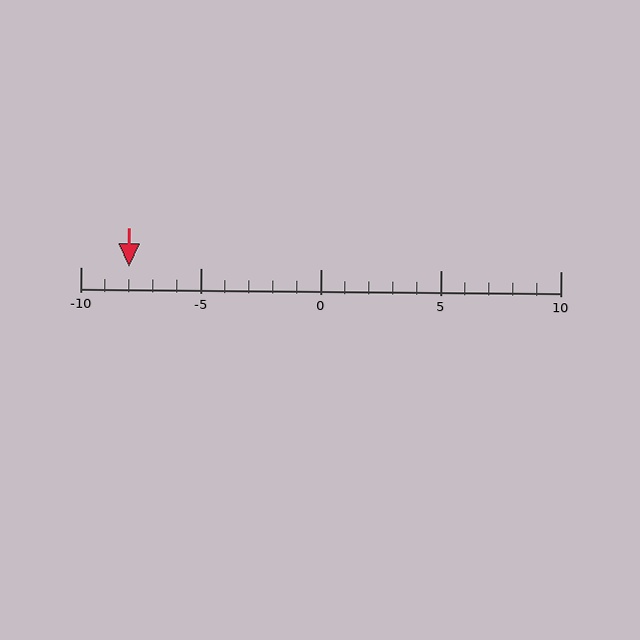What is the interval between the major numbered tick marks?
The major tick marks are spaced 5 units apart.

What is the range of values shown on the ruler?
The ruler shows values from -10 to 10.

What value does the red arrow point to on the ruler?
The red arrow points to approximately -8.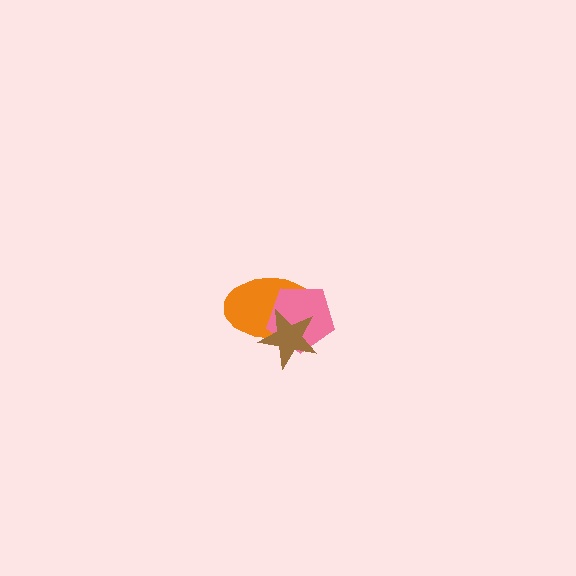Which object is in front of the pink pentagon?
The brown star is in front of the pink pentagon.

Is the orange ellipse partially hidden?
Yes, it is partially covered by another shape.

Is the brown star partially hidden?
No, no other shape covers it.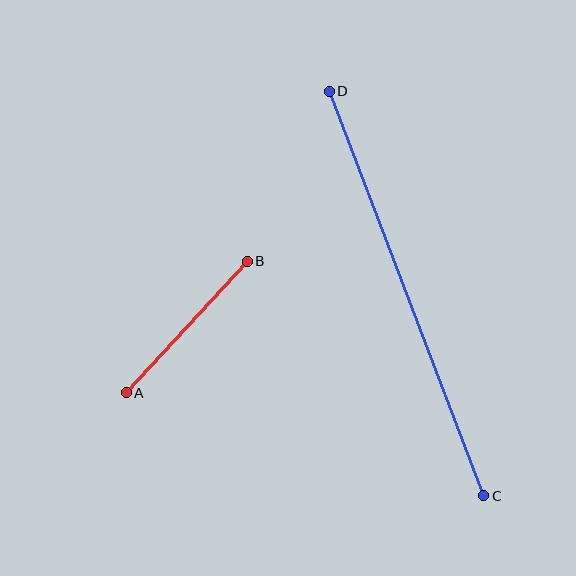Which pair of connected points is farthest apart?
Points C and D are farthest apart.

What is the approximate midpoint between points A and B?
The midpoint is at approximately (187, 327) pixels.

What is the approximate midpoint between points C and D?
The midpoint is at approximately (407, 293) pixels.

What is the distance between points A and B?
The distance is approximately 179 pixels.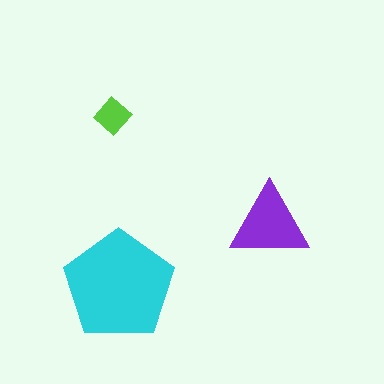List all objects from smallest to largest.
The lime diamond, the purple triangle, the cyan pentagon.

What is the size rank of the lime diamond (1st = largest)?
3rd.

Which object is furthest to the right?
The purple triangle is rightmost.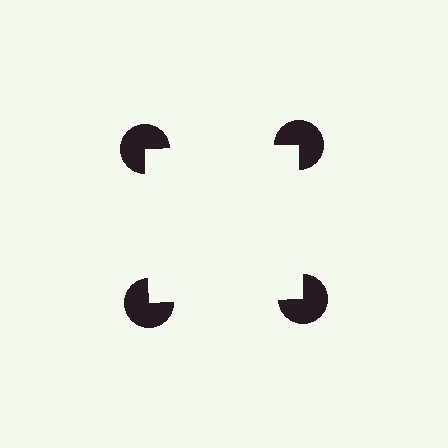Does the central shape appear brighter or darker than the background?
It typically appears slightly brighter than the background, even though no actual brightness change is drawn.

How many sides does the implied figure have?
4 sides.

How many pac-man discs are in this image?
There are 4 — one at each vertex of the illusory square.